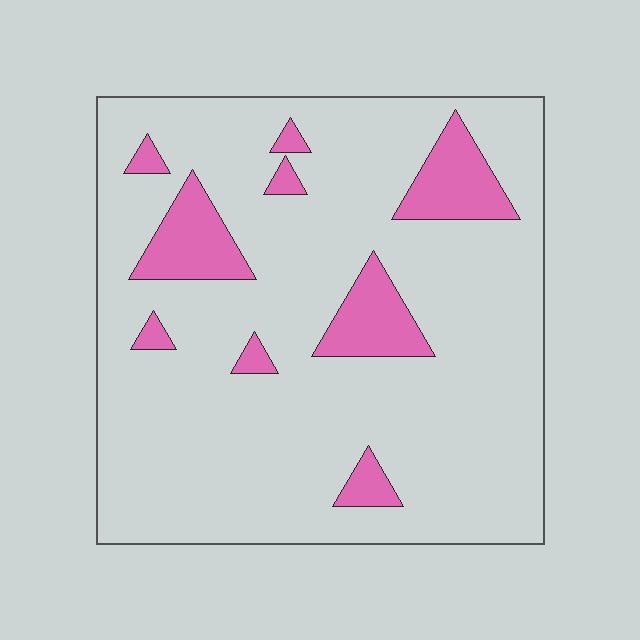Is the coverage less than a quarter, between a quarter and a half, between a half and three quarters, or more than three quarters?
Less than a quarter.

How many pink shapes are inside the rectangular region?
9.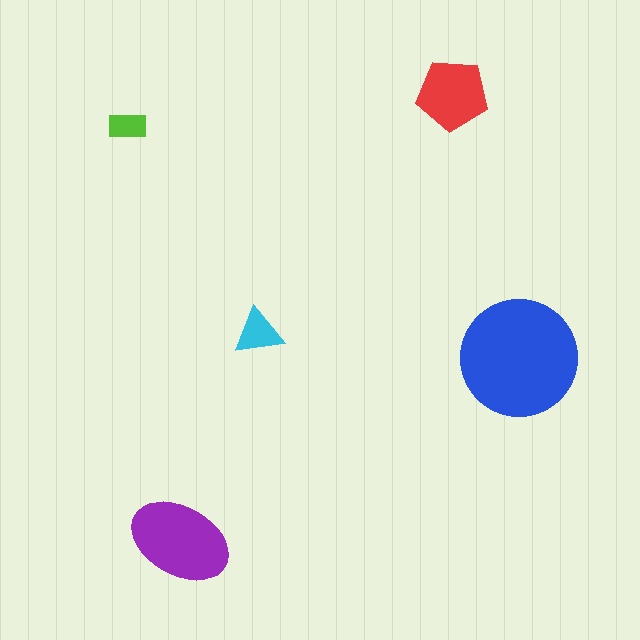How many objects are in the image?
There are 5 objects in the image.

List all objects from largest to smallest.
The blue circle, the purple ellipse, the red pentagon, the cyan triangle, the lime rectangle.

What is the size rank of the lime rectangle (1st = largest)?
5th.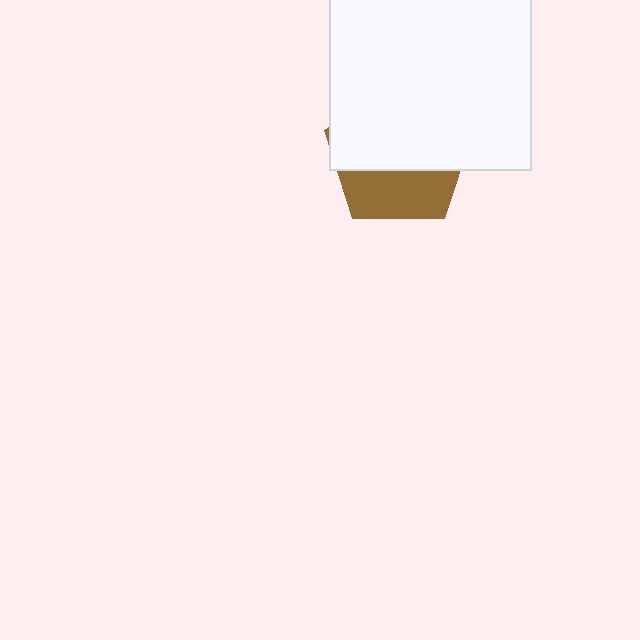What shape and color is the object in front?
The object in front is a white rectangle.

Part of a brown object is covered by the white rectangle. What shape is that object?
It is a pentagon.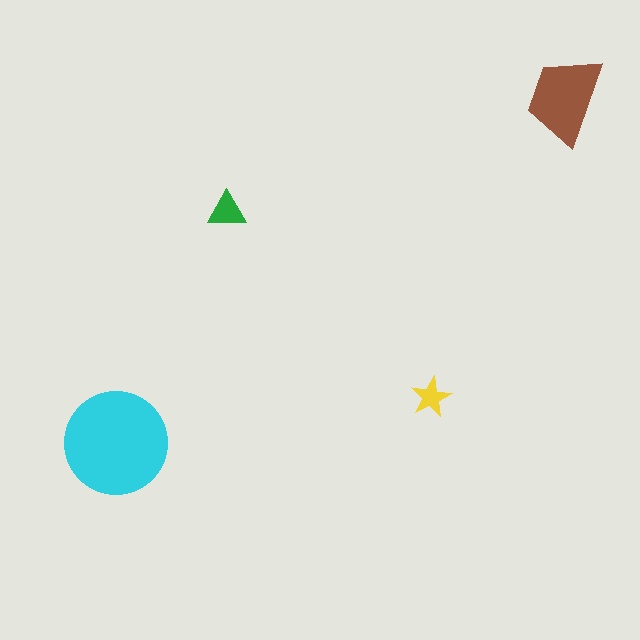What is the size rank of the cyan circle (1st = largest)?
1st.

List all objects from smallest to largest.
The yellow star, the green triangle, the brown trapezoid, the cyan circle.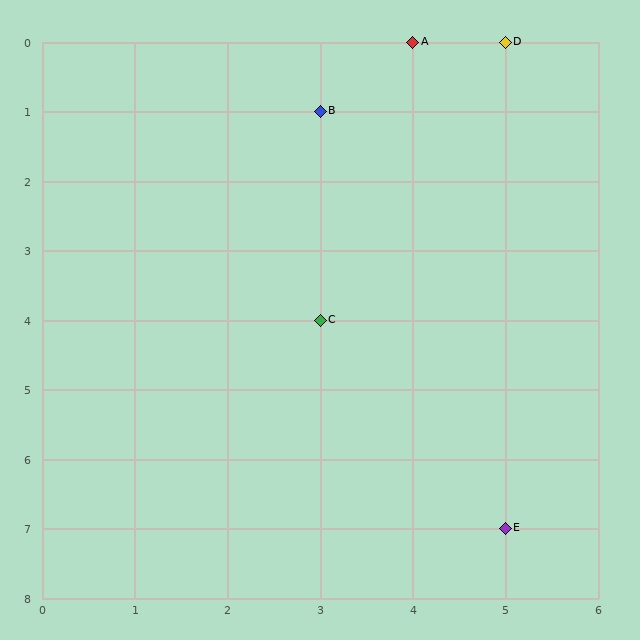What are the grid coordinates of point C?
Point C is at grid coordinates (3, 4).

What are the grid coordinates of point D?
Point D is at grid coordinates (5, 0).